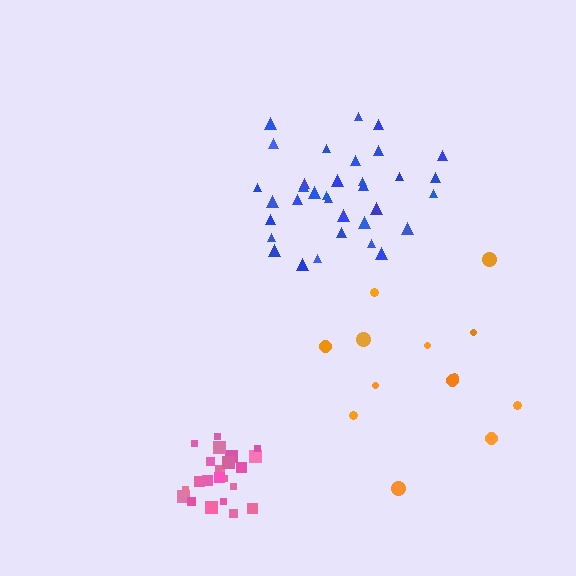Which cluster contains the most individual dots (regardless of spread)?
Blue (35).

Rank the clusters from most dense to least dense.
pink, blue, orange.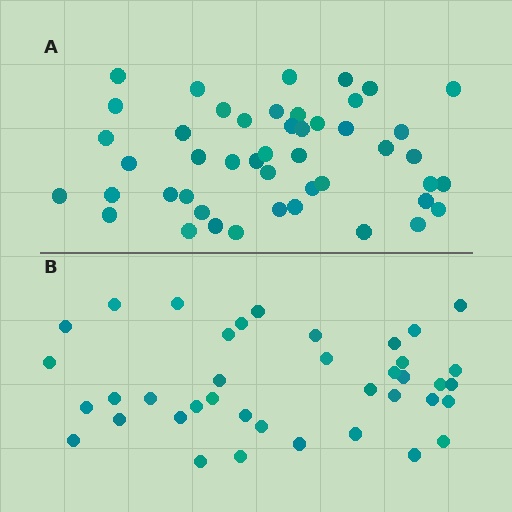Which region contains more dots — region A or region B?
Region A (the top region) has more dots.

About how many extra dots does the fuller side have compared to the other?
Region A has roughly 8 or so more dots than region B.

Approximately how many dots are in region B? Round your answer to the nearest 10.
About 40 dots. (The exact count is 39, which rounds to 40.)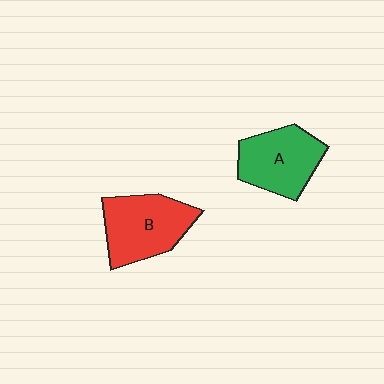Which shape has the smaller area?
Shape A (green).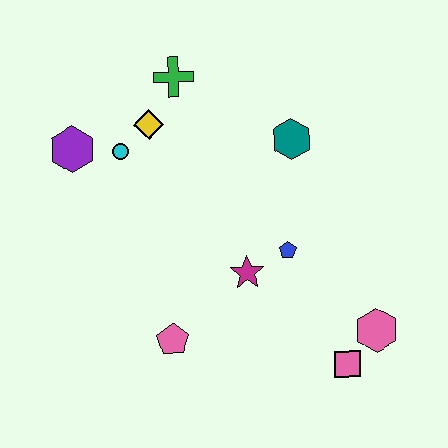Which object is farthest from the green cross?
The pink square is farthest from the green cross.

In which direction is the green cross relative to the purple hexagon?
The green cross is to the right of the purple hexagon.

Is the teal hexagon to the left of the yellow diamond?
No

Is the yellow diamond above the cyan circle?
Yes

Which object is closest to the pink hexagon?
The pink square is closest to the pink hexagon.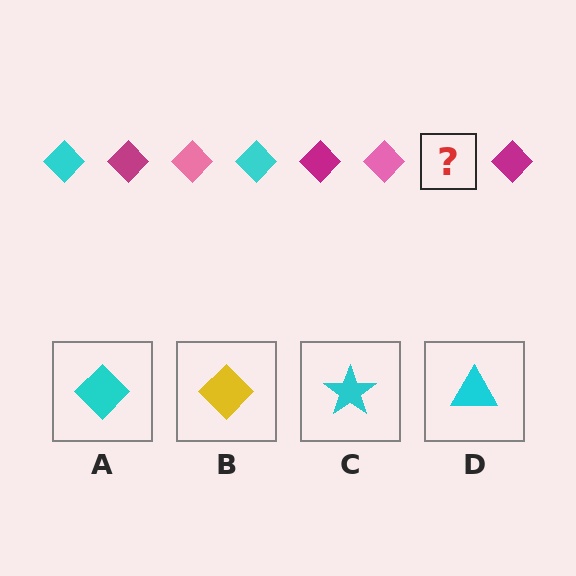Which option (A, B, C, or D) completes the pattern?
A.